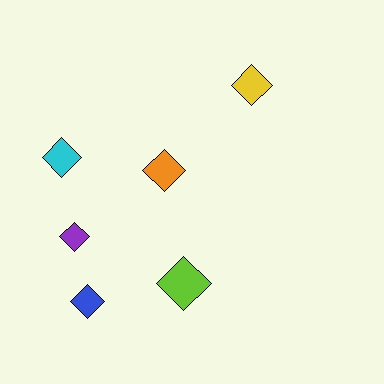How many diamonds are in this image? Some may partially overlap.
There are 6 diamonds.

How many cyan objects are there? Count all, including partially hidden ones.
There is 1 cyan object.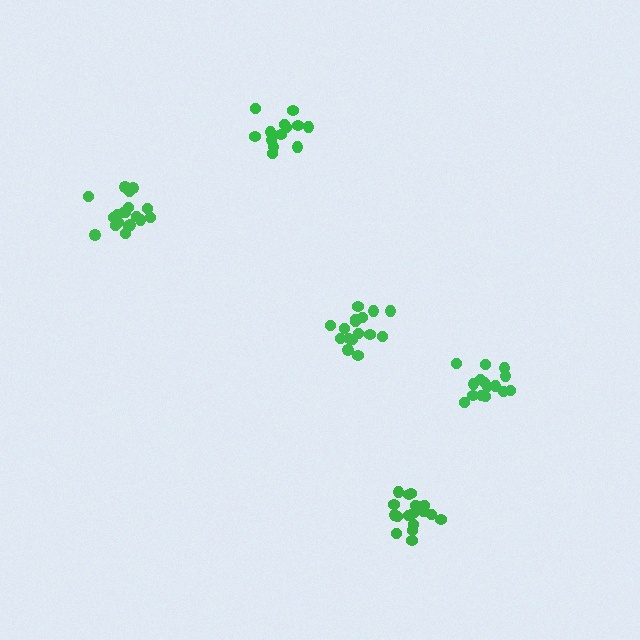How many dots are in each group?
Group 1: 19 dots, Group 2: 16 dots, Group 3: 18 dots, Group 4: 15 dots, Group 5: 13 dots (81 total).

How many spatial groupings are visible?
There are 5 spatial groupings.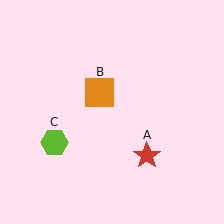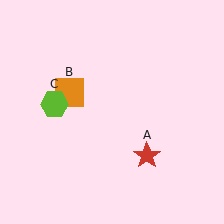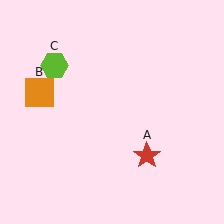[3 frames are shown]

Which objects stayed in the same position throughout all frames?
Red star (object A) remained stationary.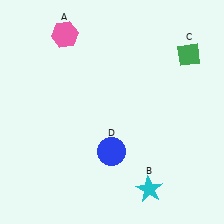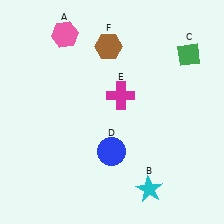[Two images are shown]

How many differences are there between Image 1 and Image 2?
There are 2 differences between the two images.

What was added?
A magenta cross (E), a brown hexagon (F) were added in Image 2.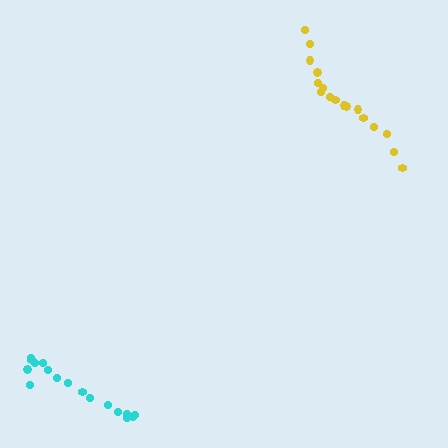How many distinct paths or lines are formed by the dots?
There are 2 distinct paths.